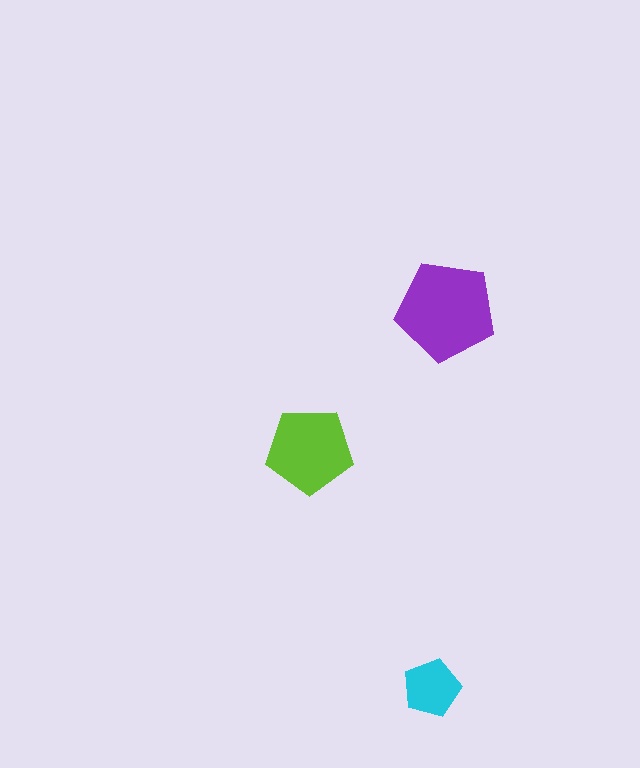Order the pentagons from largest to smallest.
the purple one, the lime one, the cyan one.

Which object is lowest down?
The cyan pentagon is bottommost.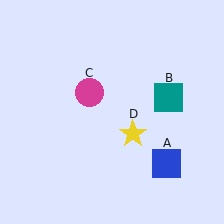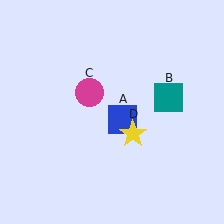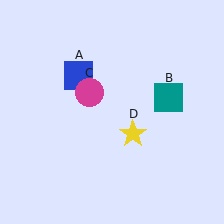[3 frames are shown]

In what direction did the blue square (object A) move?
The blue square (object A) moved up and to the left.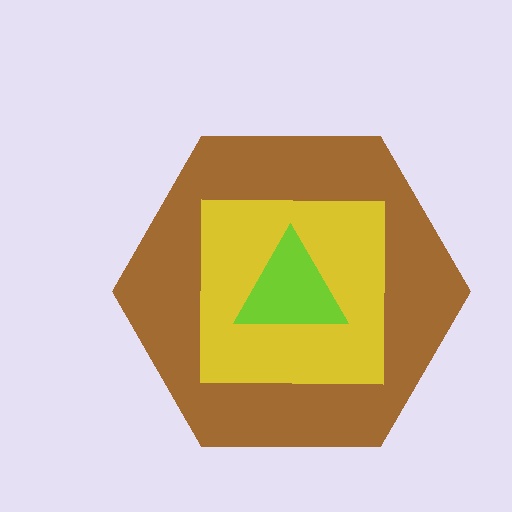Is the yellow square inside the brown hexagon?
Yes.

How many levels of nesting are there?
3.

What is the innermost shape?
The lime triangle.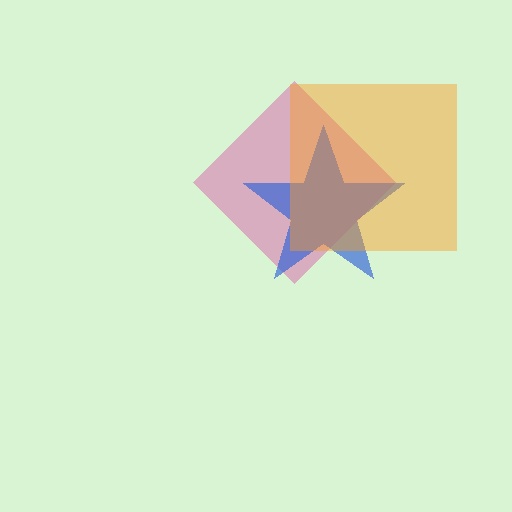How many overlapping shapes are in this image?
There are 3 overlapping shapes in the image.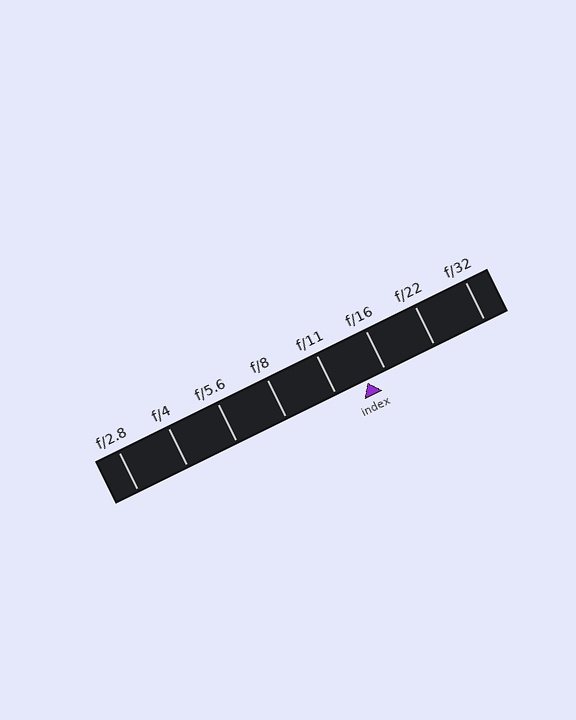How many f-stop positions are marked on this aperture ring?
There are 8 f-stop positions marked.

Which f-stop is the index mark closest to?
The index mark is closest to f/16.